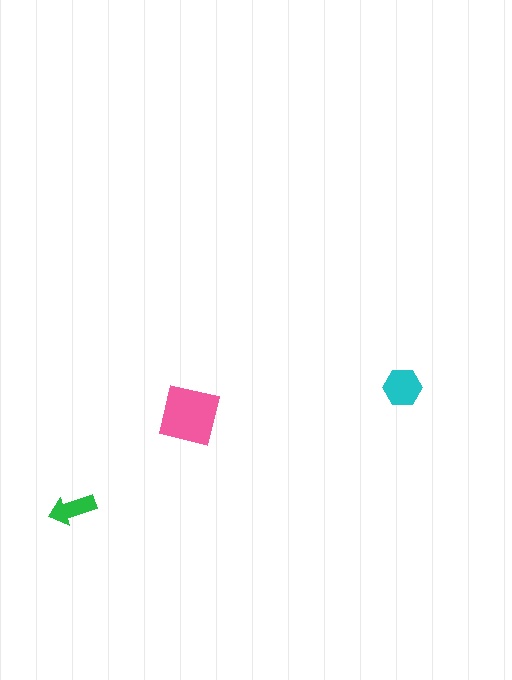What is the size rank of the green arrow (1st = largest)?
3rd.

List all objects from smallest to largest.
The green arrow, the cyan hexagon, the pink square.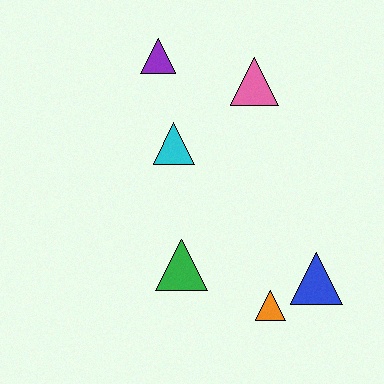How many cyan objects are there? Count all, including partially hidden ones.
There is 1 cyan object.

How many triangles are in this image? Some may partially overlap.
There are 6 triangles.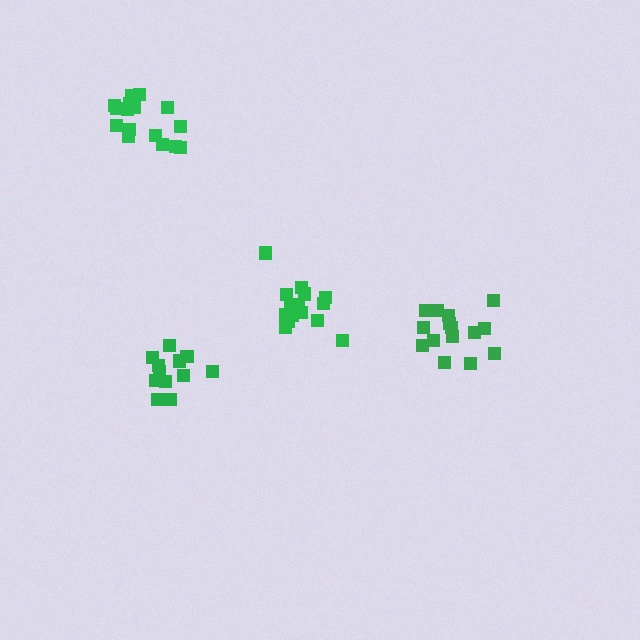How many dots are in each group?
Group 1: 13 dots, Group 2: 15 dots, Group 3: 16 dots, Group 4: 16 dots (60 total).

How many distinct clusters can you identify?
There are 4 distinct clusters.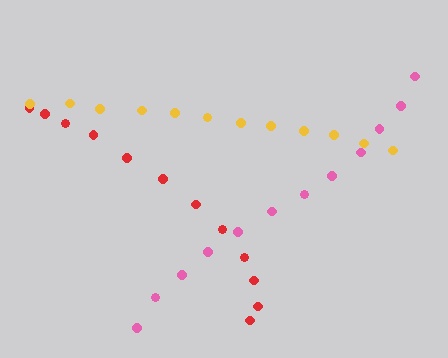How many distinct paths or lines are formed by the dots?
There are 3 distinct paths.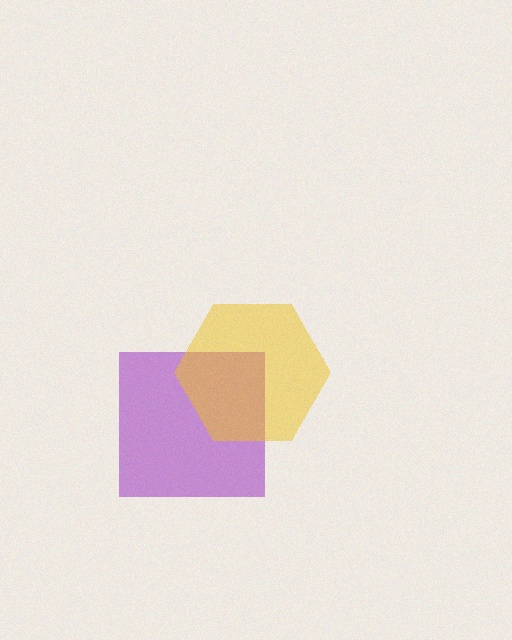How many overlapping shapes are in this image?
There are 2 overlapping shapes in the image.